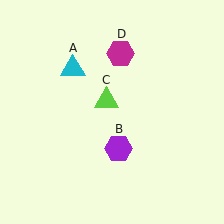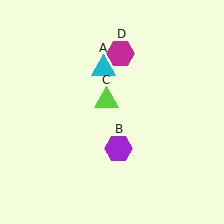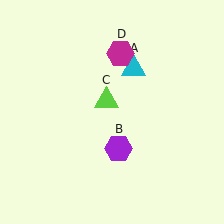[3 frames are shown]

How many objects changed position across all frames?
1 object changed position: cyan triangle (object A).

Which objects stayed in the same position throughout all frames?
Purple hexagon (object B) and lime triangle (object C) and magenta hexagon (object D) remained stationary.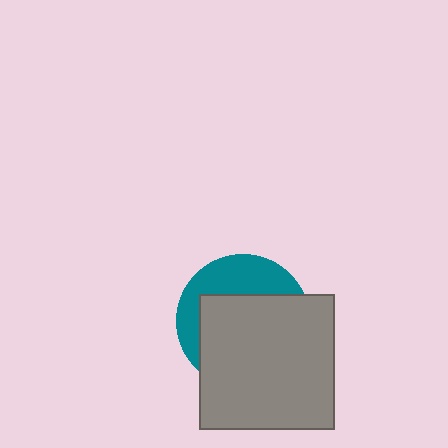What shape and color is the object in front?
The object in front is a gray square.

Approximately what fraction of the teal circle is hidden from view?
Roughly 65% of the teal circle is hidden behind the gray square.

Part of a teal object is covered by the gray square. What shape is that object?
It is a circle.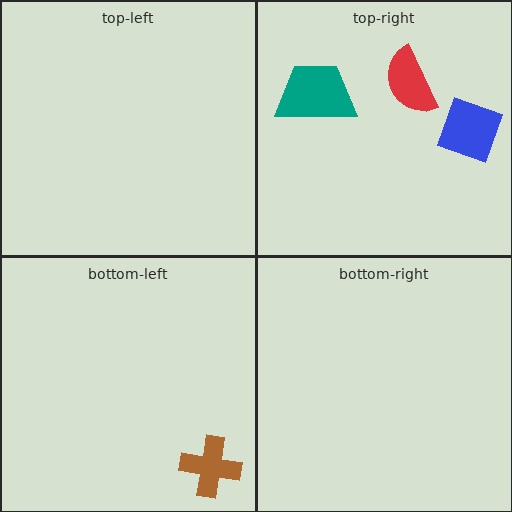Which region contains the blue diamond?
The top-right region.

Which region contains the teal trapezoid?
The top-right region.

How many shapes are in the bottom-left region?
1.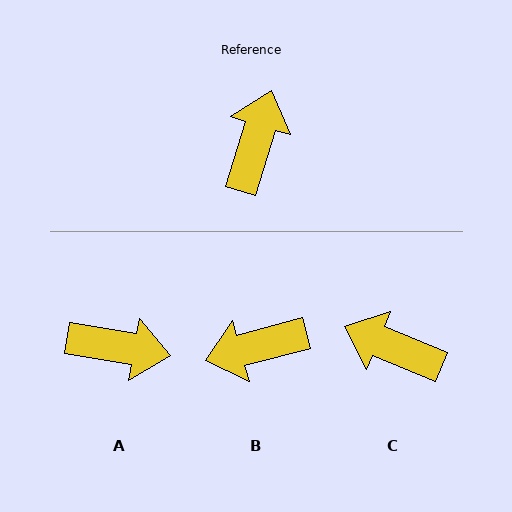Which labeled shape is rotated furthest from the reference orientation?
B, about 122 degrees away.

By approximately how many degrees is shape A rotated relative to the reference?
Approximately 83 degrees clockwise.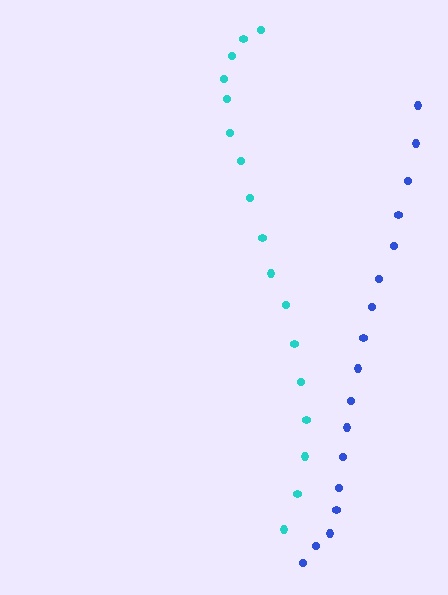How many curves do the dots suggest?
There are 2 distinct paths.